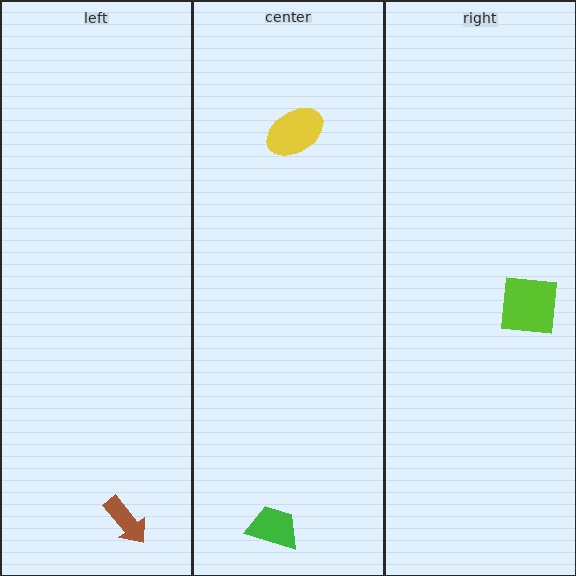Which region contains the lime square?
The right region.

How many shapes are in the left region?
1.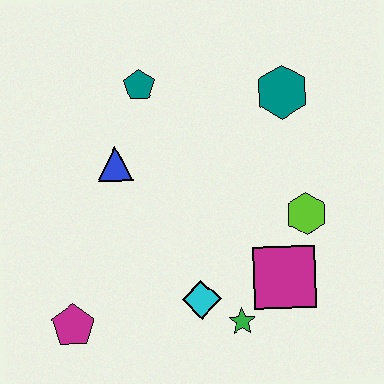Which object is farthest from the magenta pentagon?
The teal hexagon is farthest from the magenta pentagon.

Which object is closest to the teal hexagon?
The lime hexagon is closest to the teal hexagon.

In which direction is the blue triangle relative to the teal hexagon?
The blue triangle is to the left of the teal hexagon.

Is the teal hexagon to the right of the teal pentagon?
Yes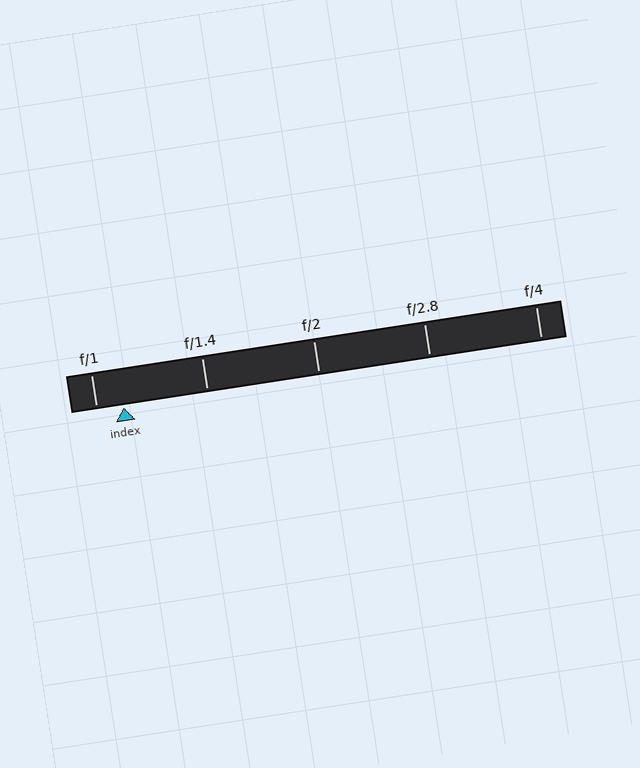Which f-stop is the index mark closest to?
The index mark is closest to f/1.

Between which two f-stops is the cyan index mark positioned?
The index mark is between f/1 and f/1.4.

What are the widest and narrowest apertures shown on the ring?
The widest aperture shown is f/1 and the narrowest is f/4.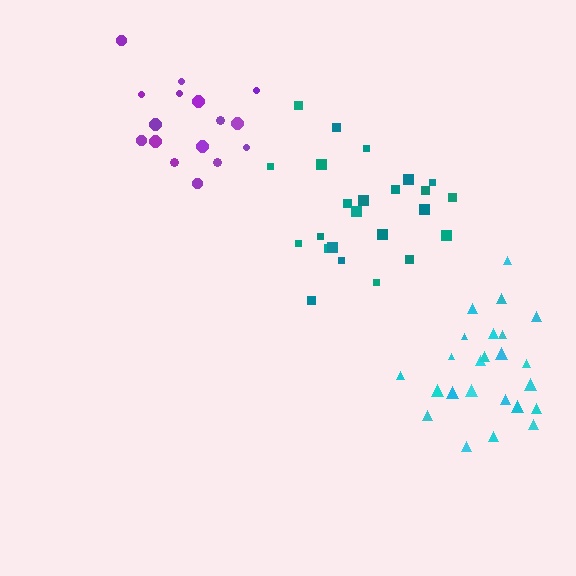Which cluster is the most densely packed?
Teal.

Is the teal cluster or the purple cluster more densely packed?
Teal.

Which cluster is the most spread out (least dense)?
Purple.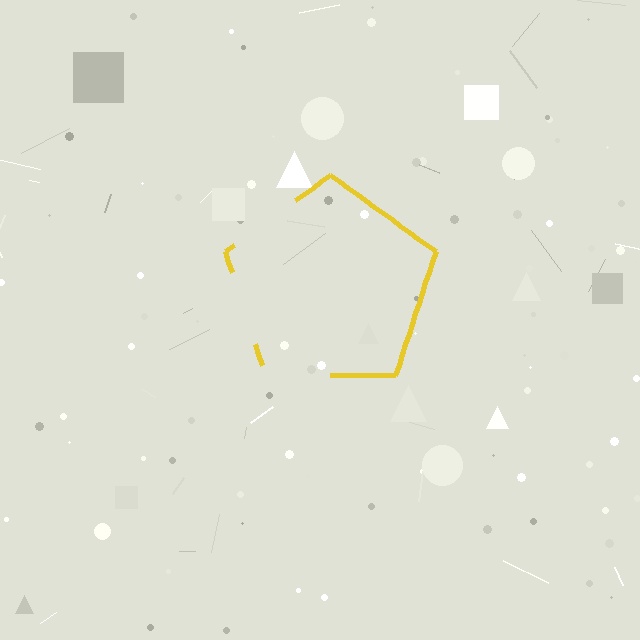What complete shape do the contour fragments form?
The contour fragments form a pentagon.